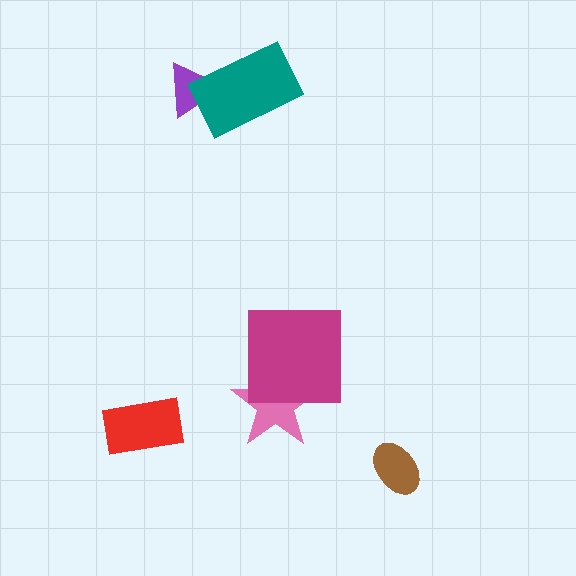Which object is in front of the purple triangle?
The teal rectangle is in front of the purple triangle.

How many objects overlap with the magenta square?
1 object overlaps with the magenta square.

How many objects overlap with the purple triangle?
1 object overlaps with the purple triangle.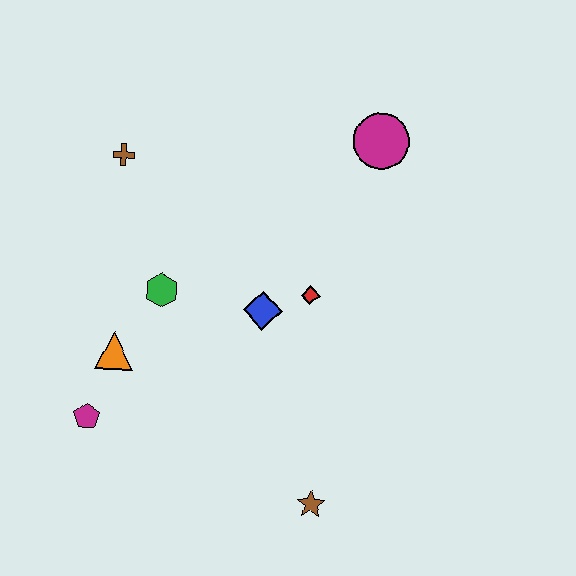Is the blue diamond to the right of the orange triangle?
Yes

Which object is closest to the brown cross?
The green hexagon is closest to the brown cross.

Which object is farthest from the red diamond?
The magenta pentagon is farthest from the red diamond.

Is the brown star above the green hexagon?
No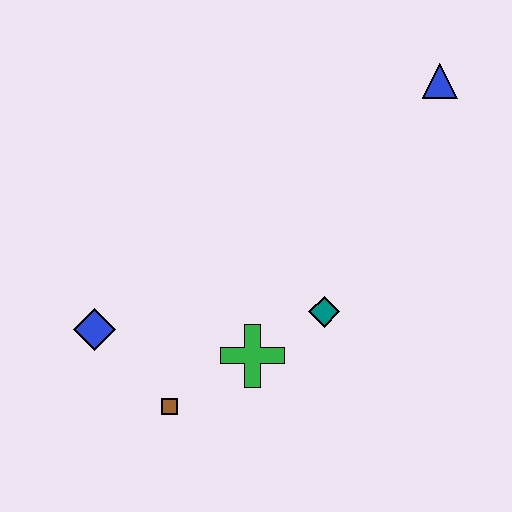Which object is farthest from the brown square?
The blue triangle is farthest from the brown square.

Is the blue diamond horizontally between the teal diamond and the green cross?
No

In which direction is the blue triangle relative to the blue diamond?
The blue triangle is to the right of the blue diamond.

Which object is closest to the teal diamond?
The green cross is closest to the teal diamond.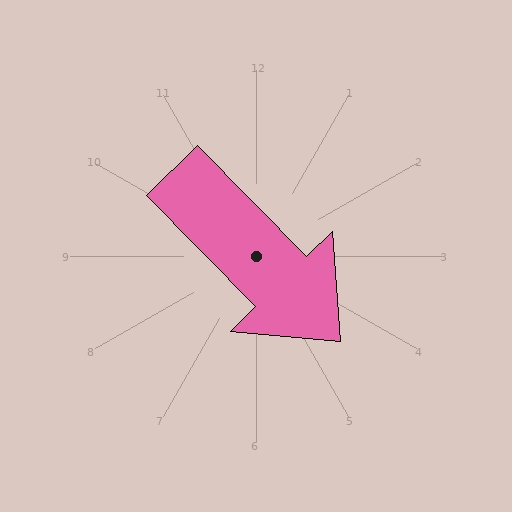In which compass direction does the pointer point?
Southeast.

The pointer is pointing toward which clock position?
Roughly 5 o'clock.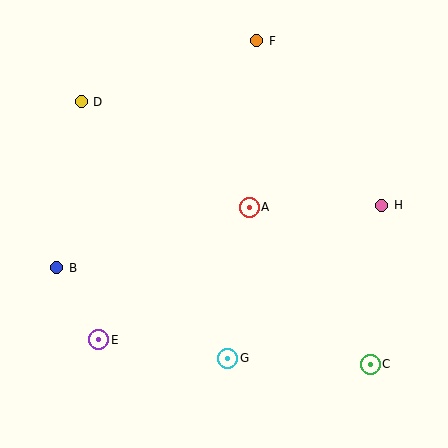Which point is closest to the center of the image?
Point A at (249, 207) is closest to the center.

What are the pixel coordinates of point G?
Point G is at (228, 358).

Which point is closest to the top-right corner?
Point F is closest to the top-right corner.